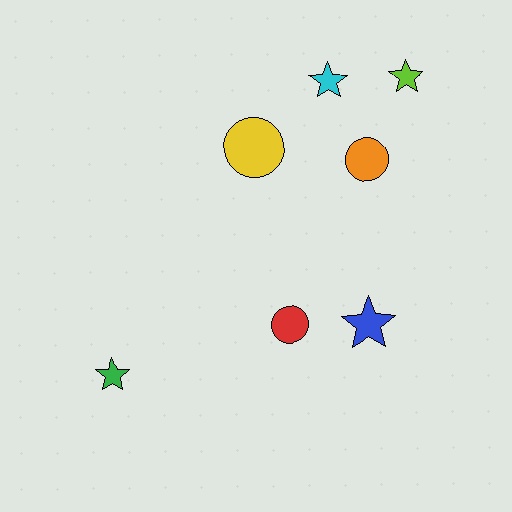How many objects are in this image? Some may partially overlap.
There are 7 objects.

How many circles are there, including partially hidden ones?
There are 3 circles.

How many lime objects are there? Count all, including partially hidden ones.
There is 1 lime object.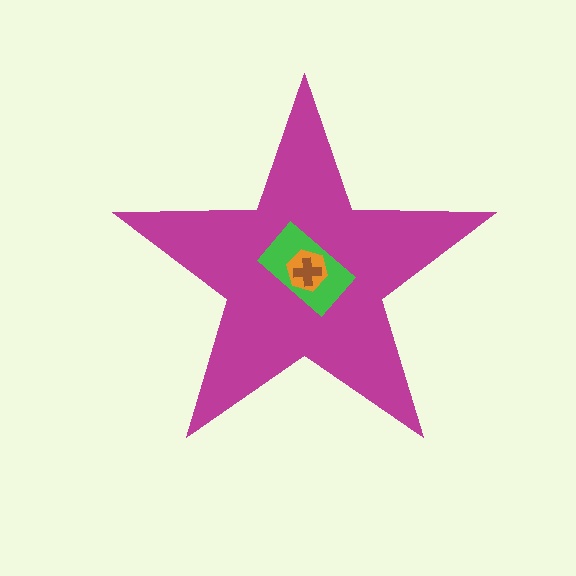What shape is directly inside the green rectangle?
The orange hexagon.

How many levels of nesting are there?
4.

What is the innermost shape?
The brown cross.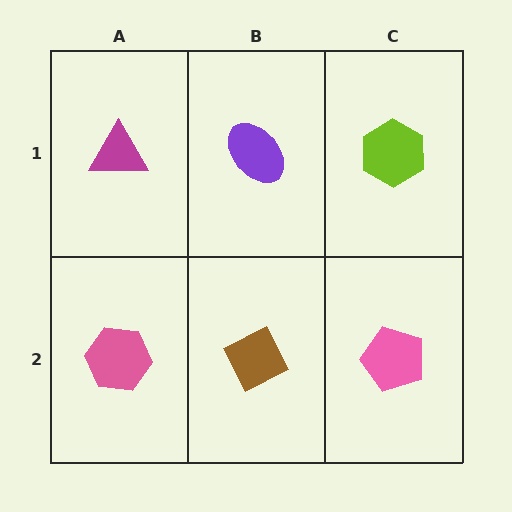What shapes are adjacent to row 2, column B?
A purple ellipse (row 1, column B), a pink hexagon (row 2, column A), a pink pentagon (row 2, column C).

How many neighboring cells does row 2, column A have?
2.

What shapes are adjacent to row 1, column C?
A pink pentagon (row 2, column C), a purple ellipse (row 1, column B).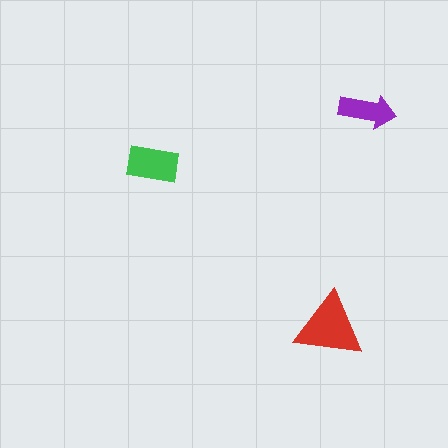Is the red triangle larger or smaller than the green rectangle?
Larger.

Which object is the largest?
The red triangle.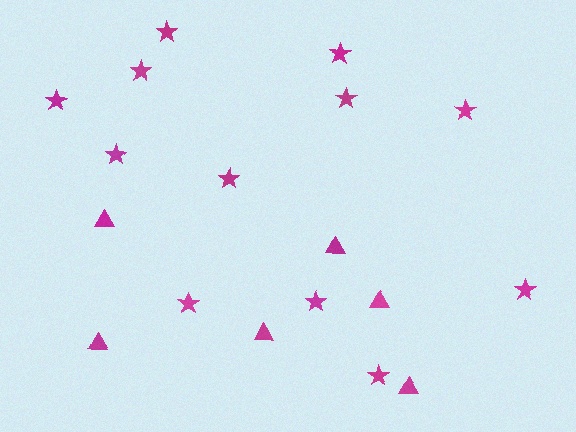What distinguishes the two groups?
There are 2 groups: one group of stars (12) and one group of triangles (6).